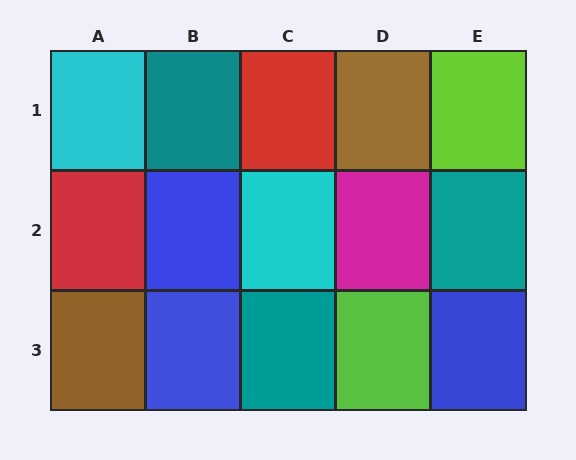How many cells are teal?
3 cells are teal.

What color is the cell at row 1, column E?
Lime.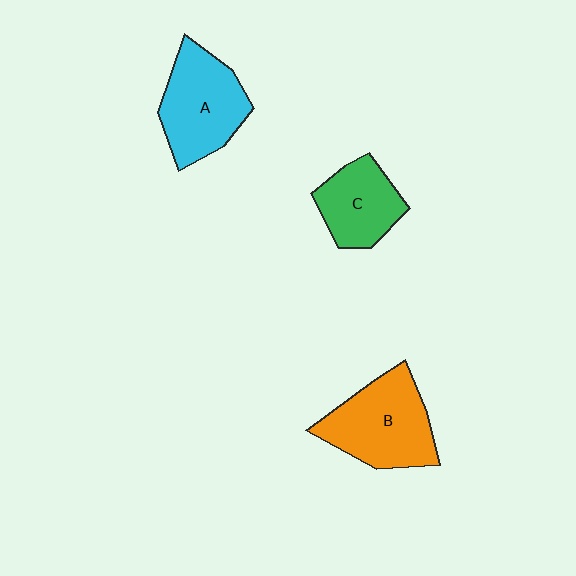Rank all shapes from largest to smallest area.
From largest to smallest: B (orange), A (cyan), C (green).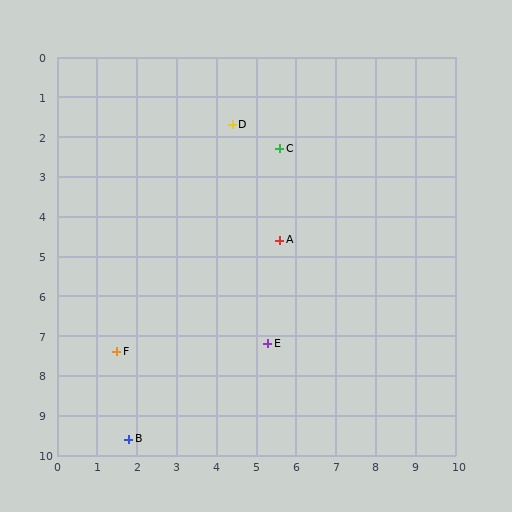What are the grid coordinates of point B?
Point B is at approximately (1.8, 9.6).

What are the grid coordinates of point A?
Point A is at approximately (5.6, 4.6).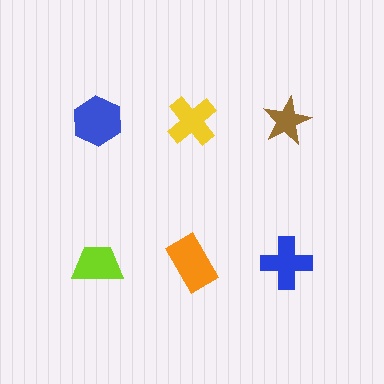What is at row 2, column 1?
A lime trapezoid.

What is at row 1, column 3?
A brown star.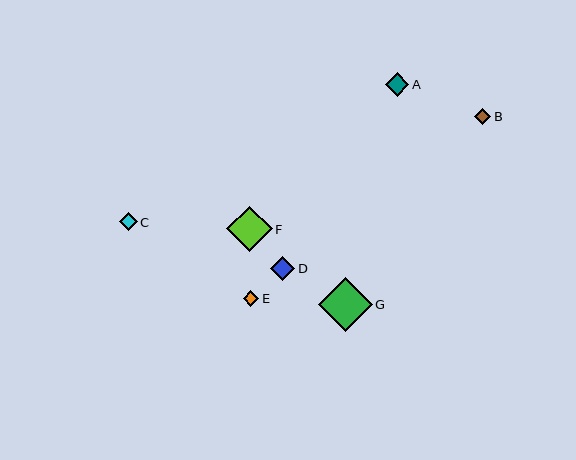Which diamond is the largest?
Diamond G is the largest with a size of approximately 53 pixels.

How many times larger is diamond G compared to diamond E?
Diamond G is approximately 3.5 times the size of diamond E.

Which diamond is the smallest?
Diamond E is the smallest with a size of approximately 15 pixels.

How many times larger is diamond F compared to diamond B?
Diamond F is approximately 2.8 times the size of diamond B.